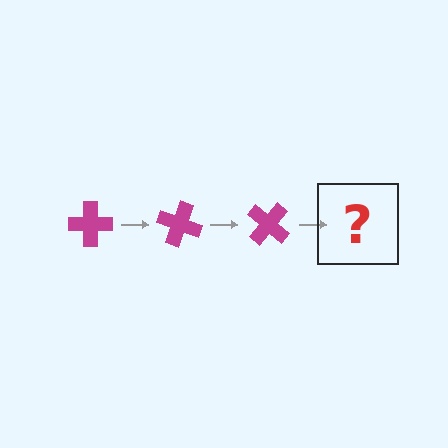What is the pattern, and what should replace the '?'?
The pattern is that the cross rotates 20 degrees each step. The '?' should be a magenta cross rotated 60 degrees.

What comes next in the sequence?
The next element should be a magenta cross rotated 60 degrees.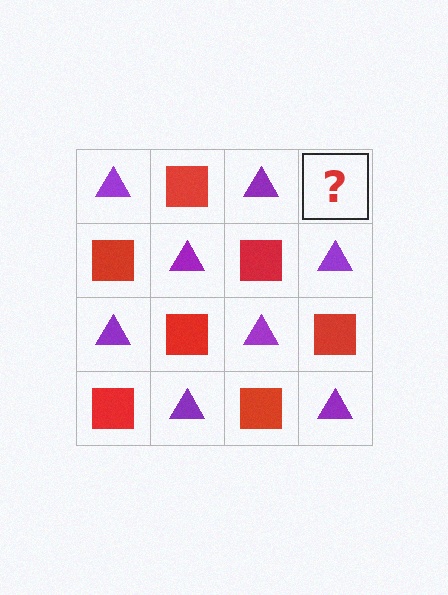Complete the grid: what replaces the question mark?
The question mark should be replaced with a red square.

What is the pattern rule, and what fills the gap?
The rule is that it alternates purple triangle and red square in a checkerboard pattern. The gap should be filled with a red square.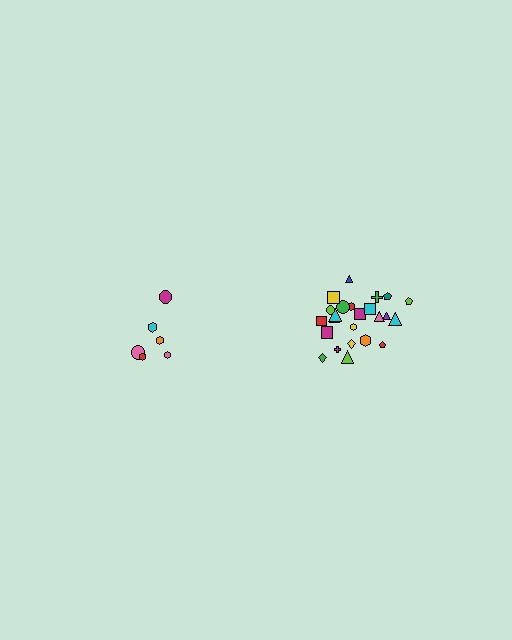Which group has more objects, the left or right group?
The right group.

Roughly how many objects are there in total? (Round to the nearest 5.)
Roughly 30 objects in total.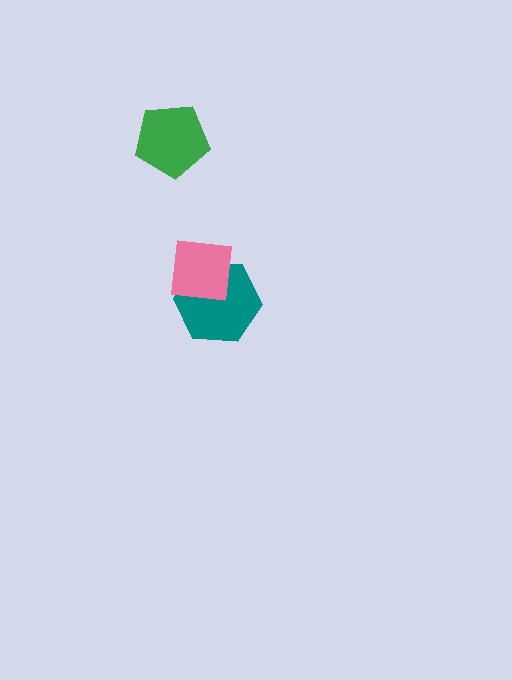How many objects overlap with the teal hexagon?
1 object overlaps with the teal hexagon.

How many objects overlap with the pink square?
1 object overlaps with the pink square.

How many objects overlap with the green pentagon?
0 objects overlap with the green pentagon.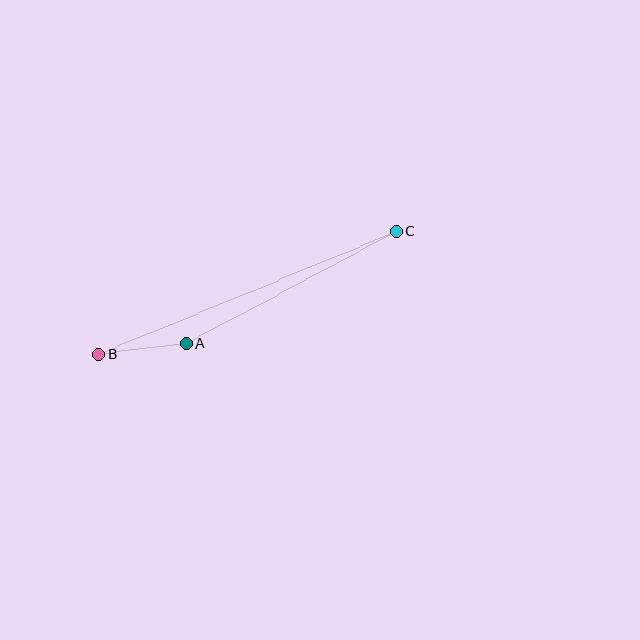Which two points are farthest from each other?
Points B and C are farthest from each other.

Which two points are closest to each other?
Points A and B are closest to each other.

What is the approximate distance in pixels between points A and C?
The distance between A and C is approximately 238 pixels.